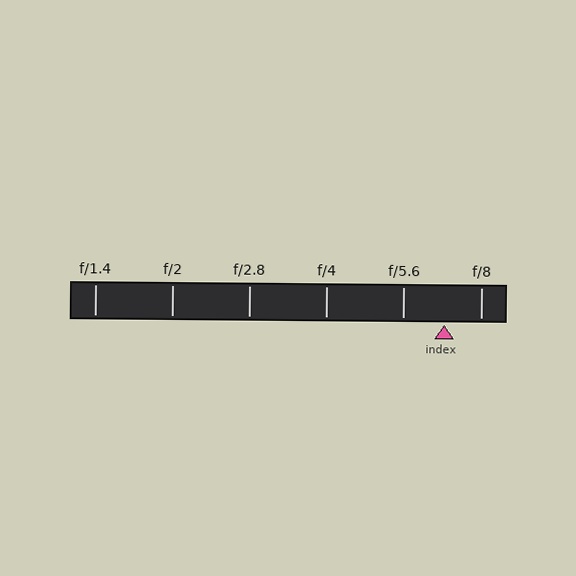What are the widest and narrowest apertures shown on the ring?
The widest aperture shown is f/1.4 and the narrowest is f/8.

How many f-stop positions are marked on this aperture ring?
There are 6 f-stop positions marked.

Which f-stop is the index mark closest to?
The index mark is closest to f/8.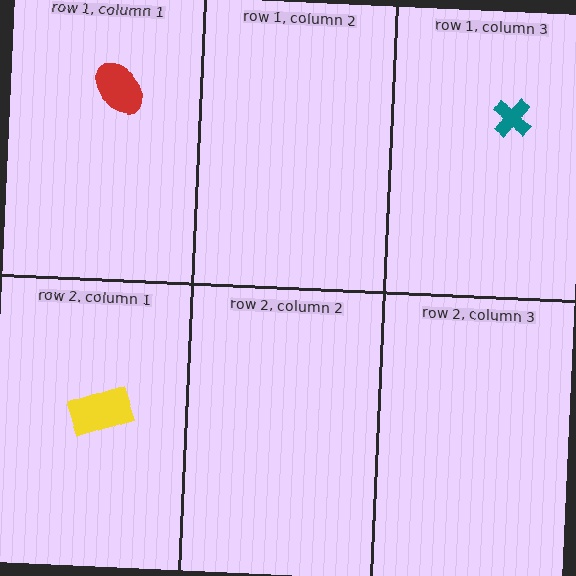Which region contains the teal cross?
The row 1, column 3 region.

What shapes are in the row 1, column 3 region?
The teal cross.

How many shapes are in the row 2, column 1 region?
1.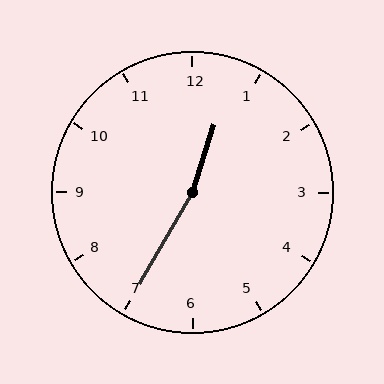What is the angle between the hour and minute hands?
Approximately 168 degrees.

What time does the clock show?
12:35.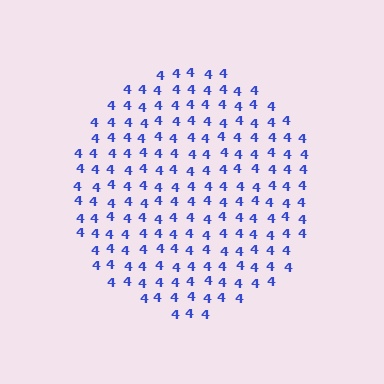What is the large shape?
The large shape is a circle.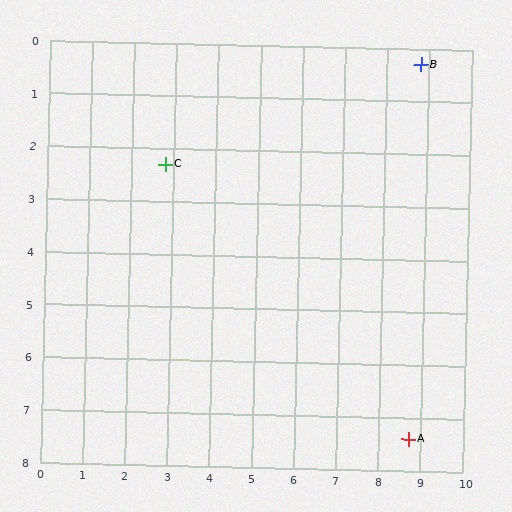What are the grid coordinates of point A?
Point A is at approximately (8.7, 7.4).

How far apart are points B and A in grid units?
Points B and A are about 7.1 grid units apart.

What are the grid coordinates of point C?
Point C is at approximately (2.8, 2.3).